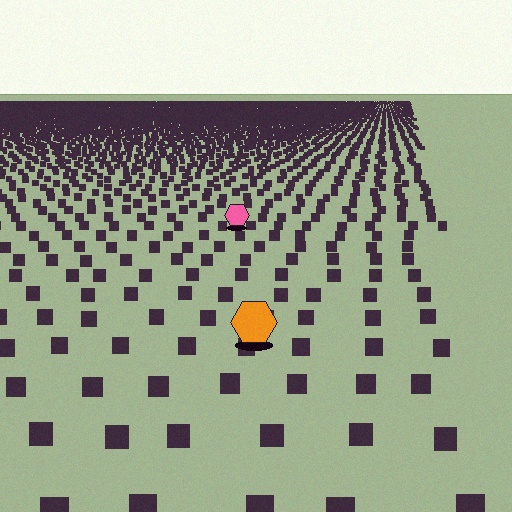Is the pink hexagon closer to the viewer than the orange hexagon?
No. The orange hexagon is closer — you can tell from the texture gradient: the ground texture is coarser near it.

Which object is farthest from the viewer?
The pink hexagon is farthest from the viewer. It appears smaller and the ground texture around it is denser.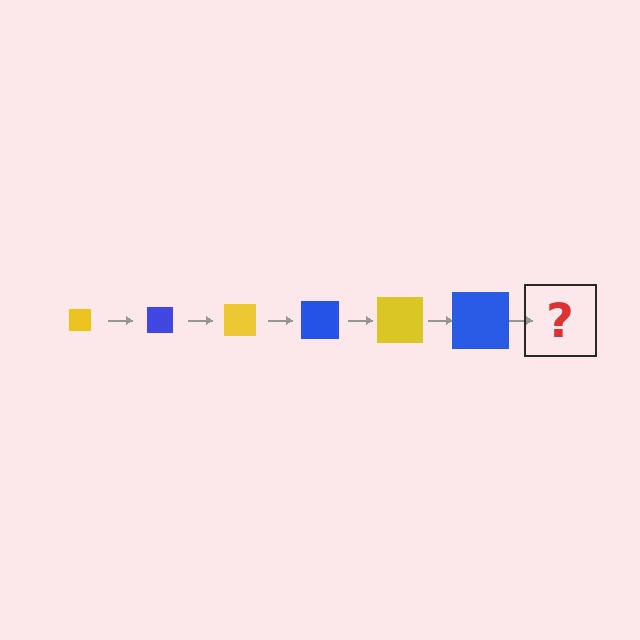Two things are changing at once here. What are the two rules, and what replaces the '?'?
The two rules are that the square grows larger each step and the color cycles through yellow and blue. The '?' should be a yellow square, larger than the previous one.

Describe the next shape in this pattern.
It should be a yellow square, larger than the previous one.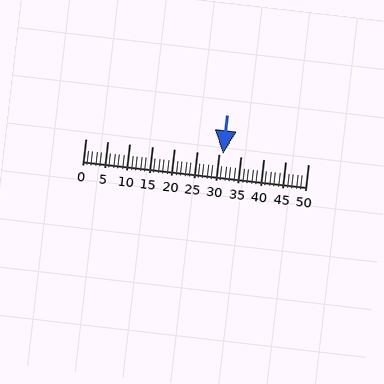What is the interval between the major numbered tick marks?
The major tick marks are spaced 5 units apart.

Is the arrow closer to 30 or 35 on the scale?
The arrow is closer to 30.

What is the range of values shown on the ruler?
The ruler shows values from 0 to 50.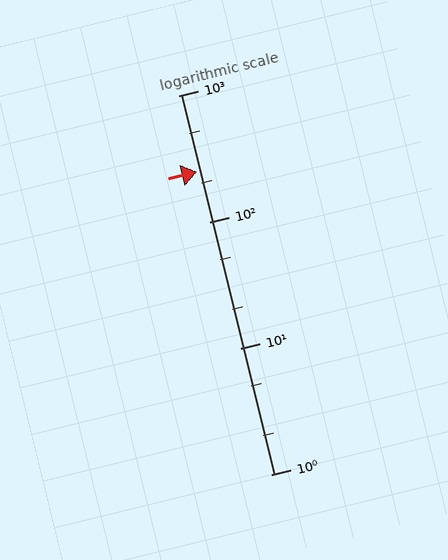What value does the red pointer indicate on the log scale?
The pointer indicates approximately 250.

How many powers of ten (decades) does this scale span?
The scale spans 3 decades, from 1 to 1000.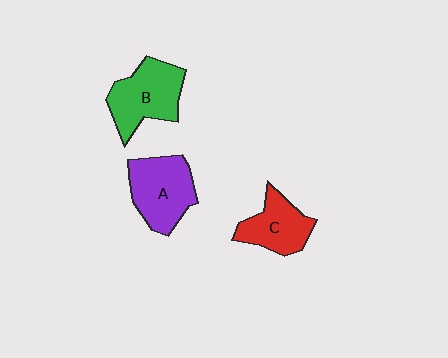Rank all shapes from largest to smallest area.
From largest to smallest: B (green), A (purple), C (red).